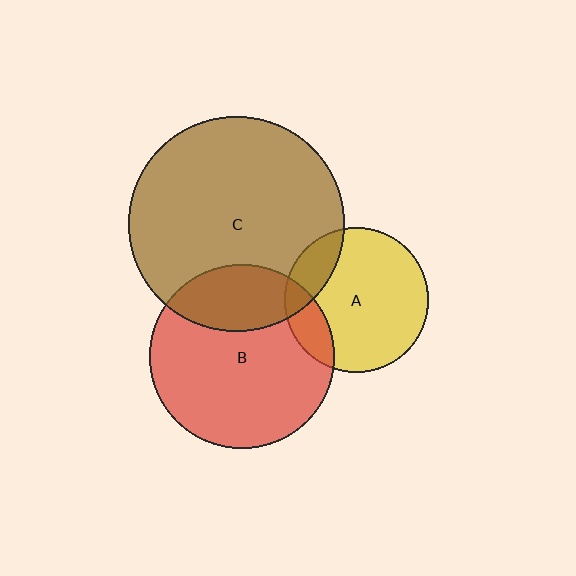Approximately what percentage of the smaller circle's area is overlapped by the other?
Approximately 15%.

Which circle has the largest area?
Circle C (brown).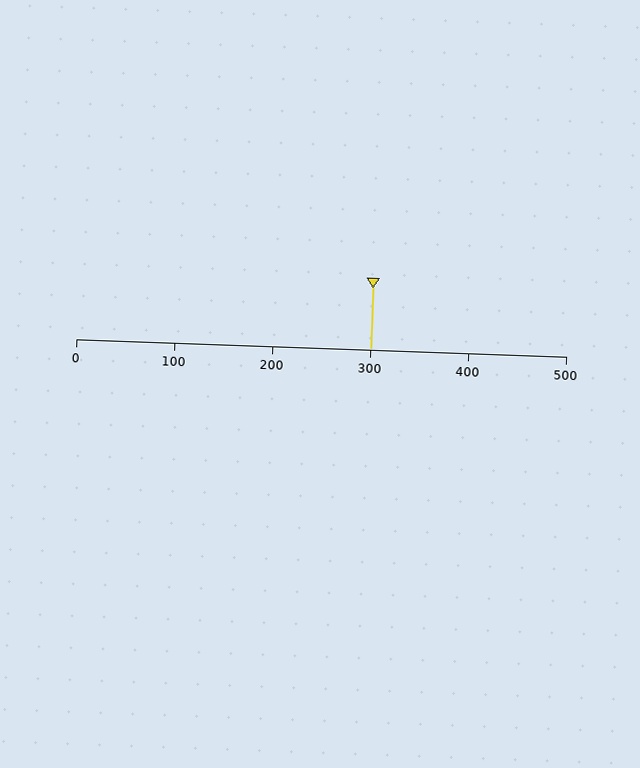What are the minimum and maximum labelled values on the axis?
The axis runs from 0 to 500.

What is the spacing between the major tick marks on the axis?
The major ticks are spaced 100 apart.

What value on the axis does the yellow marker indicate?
The marker indicates approximately 300.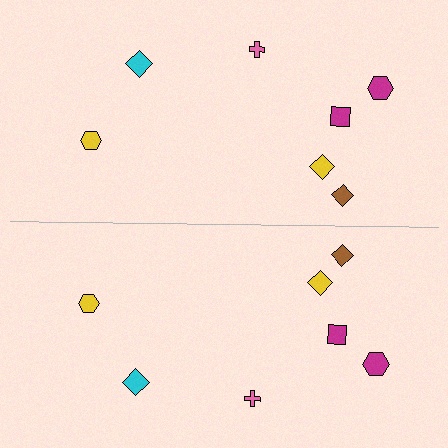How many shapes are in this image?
There are 14 shapes in this image.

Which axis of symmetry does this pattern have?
The pattern has a horizontal axis of symmetry running through the center of the image.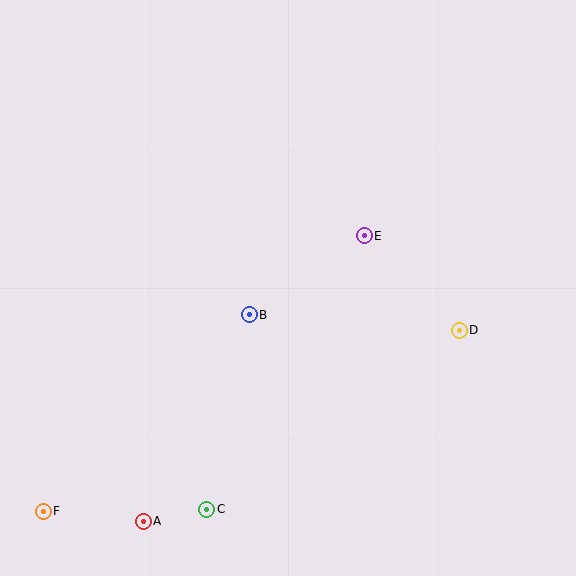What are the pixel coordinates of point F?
Point F is at (43, 511).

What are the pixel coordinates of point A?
Point A is at (143, 521).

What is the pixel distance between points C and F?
The distance between C and F is 164 pixels.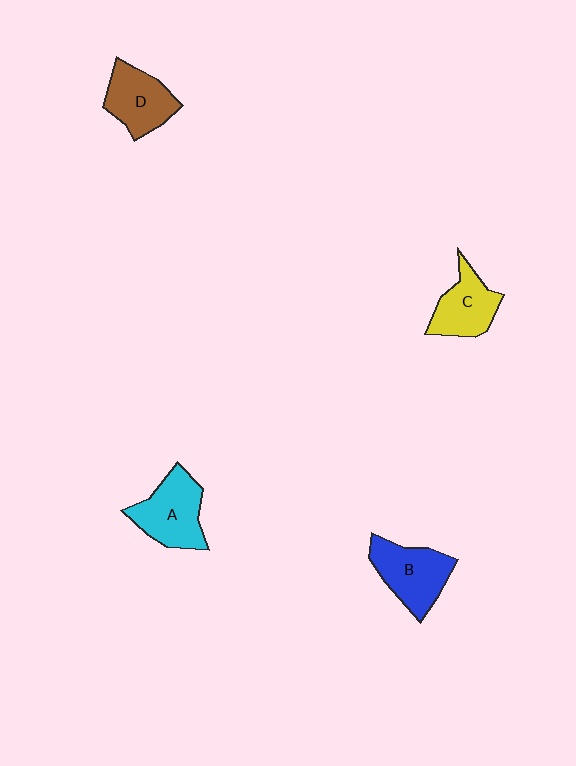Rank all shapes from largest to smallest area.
From largest to smallest: A (cyan), B (blue), D (brown), C (yellow).